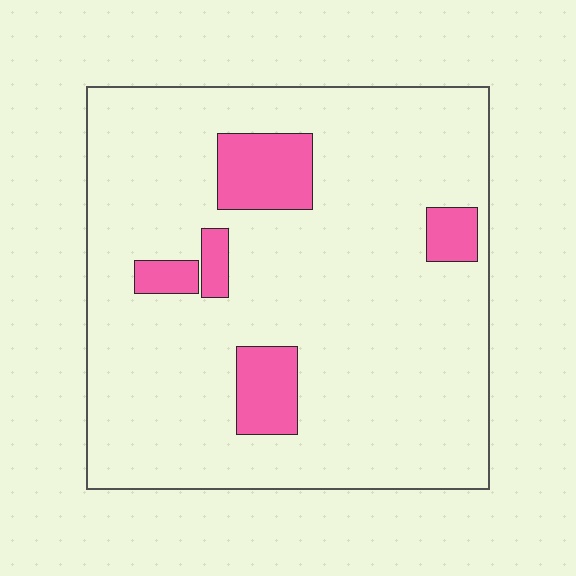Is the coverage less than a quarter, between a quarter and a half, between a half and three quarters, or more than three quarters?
Less than a quarter.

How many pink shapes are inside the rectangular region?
5.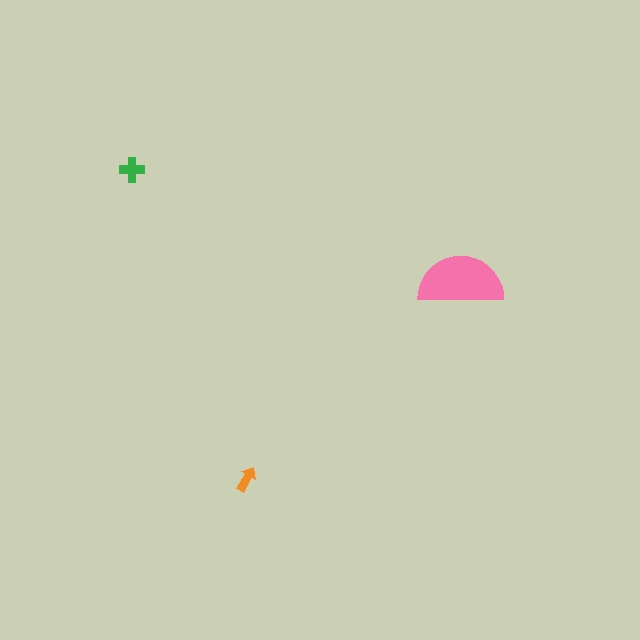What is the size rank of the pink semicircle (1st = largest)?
1st.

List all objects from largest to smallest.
The pink semicircle, the green cross, the orange arrow.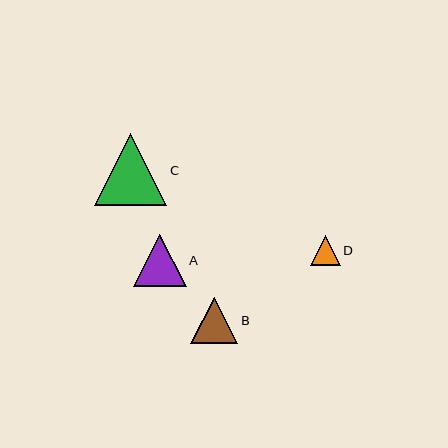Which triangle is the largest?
Triangle C is the largest with a size of approximately 72 pixels.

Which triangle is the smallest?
Triangle D is the smallest with a size of approximately 30 pixels.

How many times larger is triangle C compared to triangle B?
Triangle C is approximately 1.5 times the size of triangle B.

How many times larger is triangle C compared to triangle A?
Triangle C is approximately 1.4 times the size of triangle A.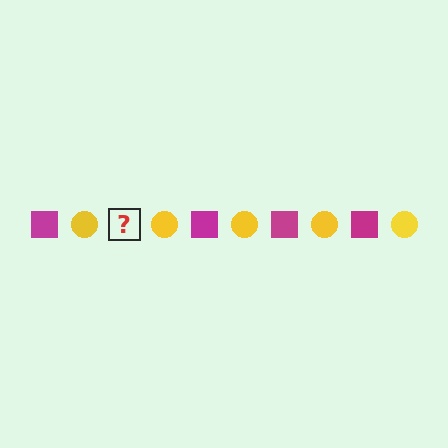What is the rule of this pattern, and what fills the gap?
The rule is that the pattern alternates between magenta square and yellow circle. The gap should be filled with a magenta square.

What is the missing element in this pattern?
The missing element is a magenta square.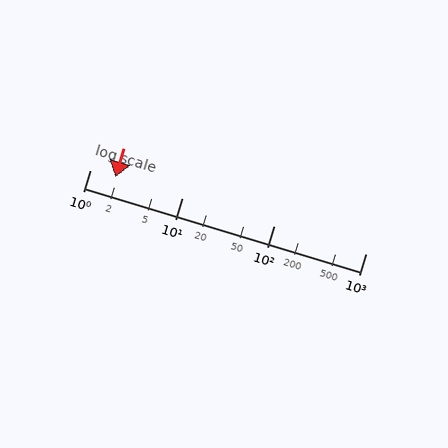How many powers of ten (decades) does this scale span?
The scale spans 3 decades, from 1 to 1000.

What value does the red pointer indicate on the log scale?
The pointer indicates approximately 1.9.